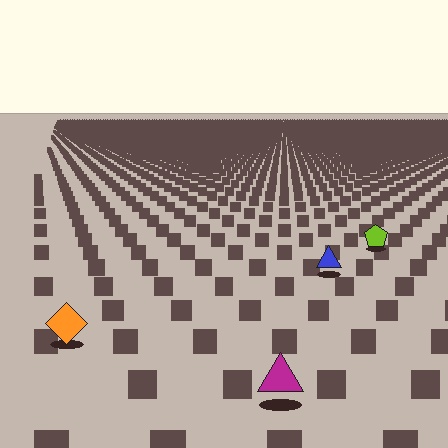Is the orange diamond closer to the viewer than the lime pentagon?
Yes. The orange diamond is closer — you can tell from the texture gradient: the ground texture is coarser near it.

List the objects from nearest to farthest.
From nearest to farthest: the magenta triangle, the orange diamond, the blue triangle, the lime pentagon.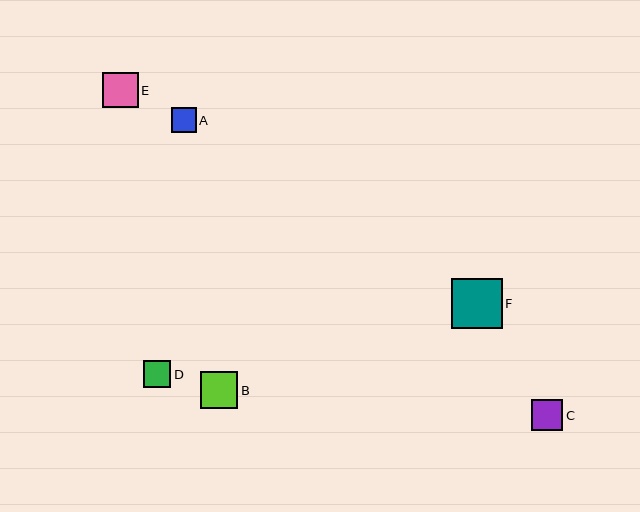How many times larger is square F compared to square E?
Square F is approximately 1.4 times the size of square E.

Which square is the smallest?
Square A is the smallest with a size of approximately 25 pixels.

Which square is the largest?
Square F is the largest with a size of approximately 50 pixels.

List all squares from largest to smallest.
From largest to smallest: F, B, E, C, D, A.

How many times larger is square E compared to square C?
Square E is approximately 1.1 times the size of square C.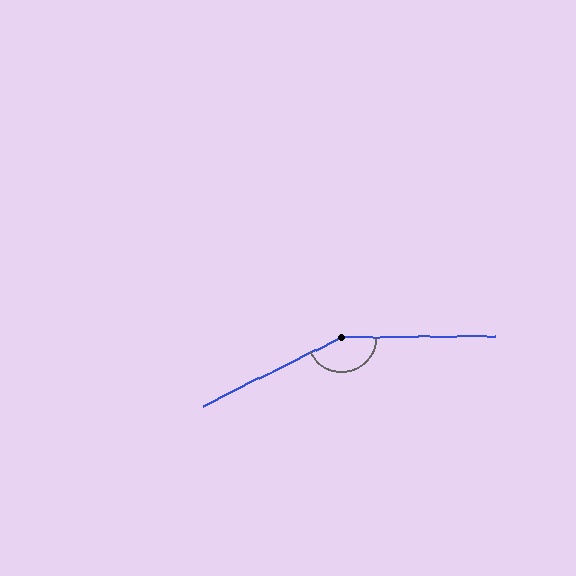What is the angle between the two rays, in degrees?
Approximately 154 degrees.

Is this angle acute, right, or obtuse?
It is obtuse.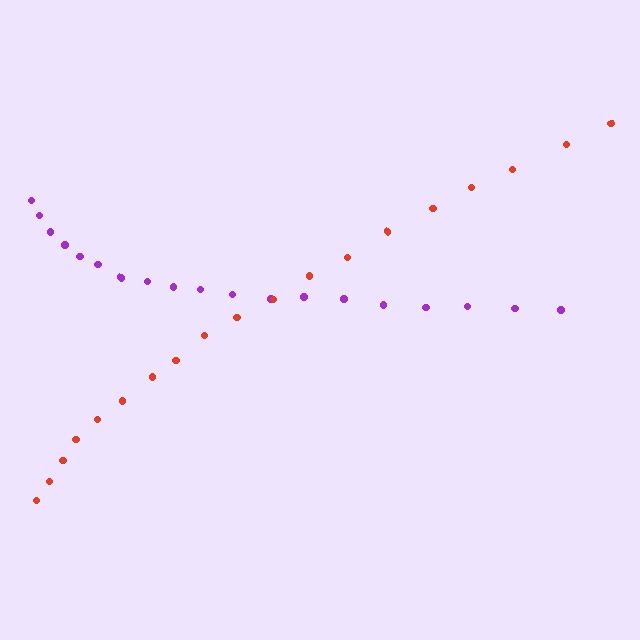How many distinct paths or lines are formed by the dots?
There are 2 distinct paths.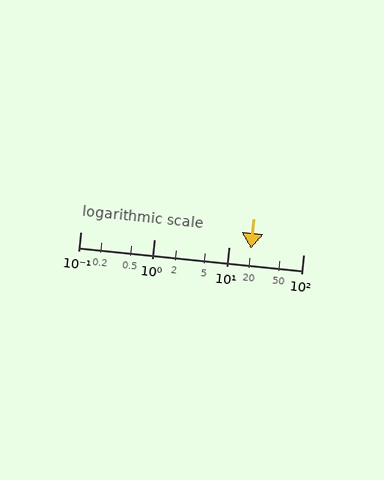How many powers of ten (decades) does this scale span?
The scale spans 3 decades, from 0.1 to 100.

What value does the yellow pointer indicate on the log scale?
The pointer indicates approximately 20.